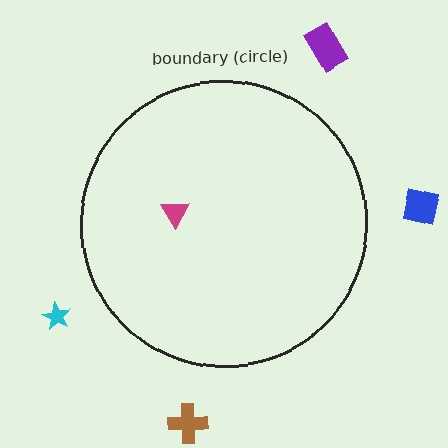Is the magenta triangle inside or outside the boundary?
Inside.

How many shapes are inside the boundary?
1 inside, 4 outside.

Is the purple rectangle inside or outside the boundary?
Outside.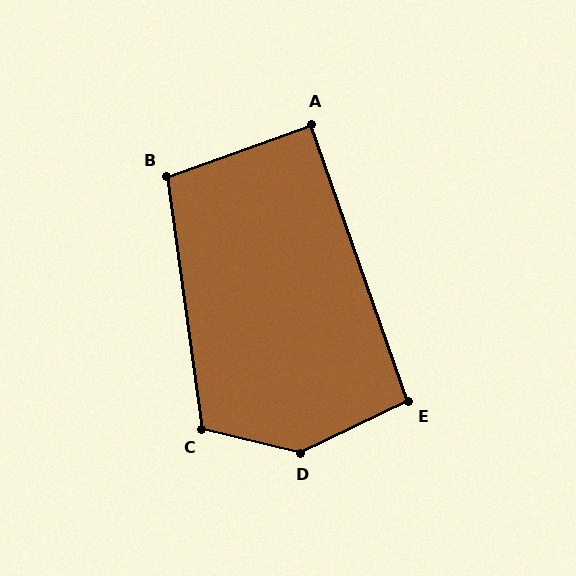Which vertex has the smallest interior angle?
A, at approximately 90 degrees.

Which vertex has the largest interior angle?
D, at approximately 141 degrees.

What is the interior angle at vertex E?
Approximately 96 degrees (obtuse).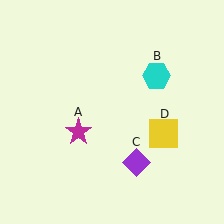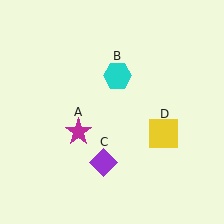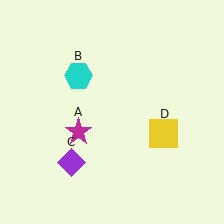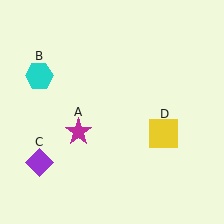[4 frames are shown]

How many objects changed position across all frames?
2 objects changed position: cyan hexagon (object B), purple diamond (object C).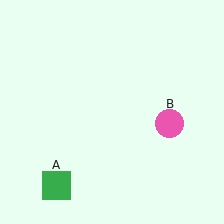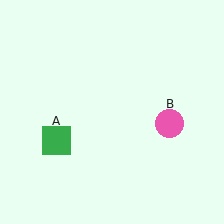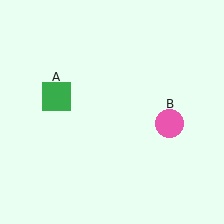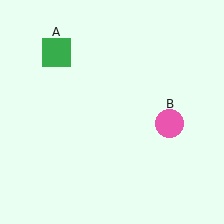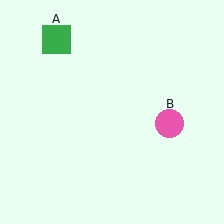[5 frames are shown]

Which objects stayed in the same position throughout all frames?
Pink circle (object B) remained stationary.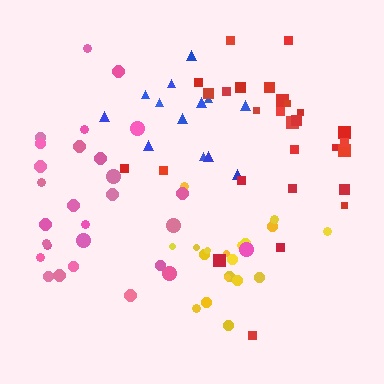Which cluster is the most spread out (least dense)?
Blue.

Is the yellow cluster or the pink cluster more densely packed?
Yellow.